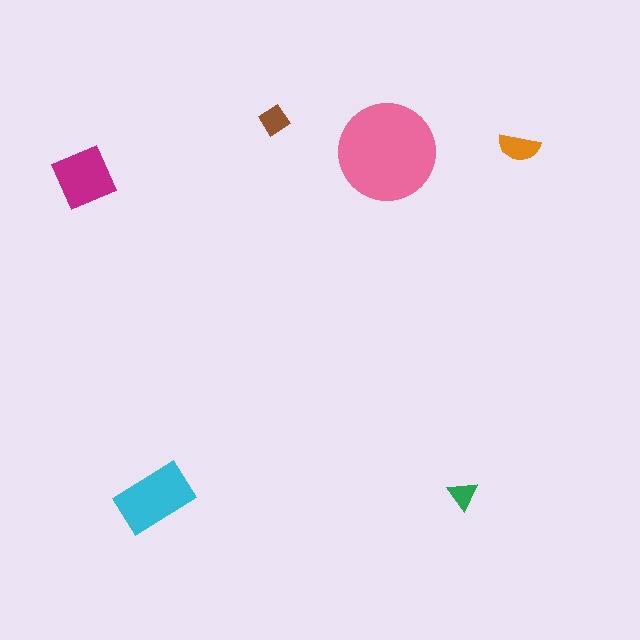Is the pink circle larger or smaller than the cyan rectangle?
Larger.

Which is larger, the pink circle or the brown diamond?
The pink circle.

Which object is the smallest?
The green triangle.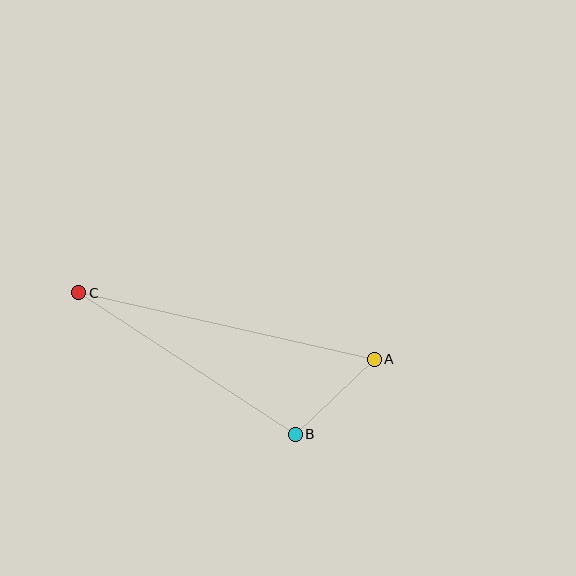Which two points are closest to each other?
Points A and B are closest to each other.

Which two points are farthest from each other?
Points A and C are farthest from each other.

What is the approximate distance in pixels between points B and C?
The distance between B and C is approximately 258 pixels.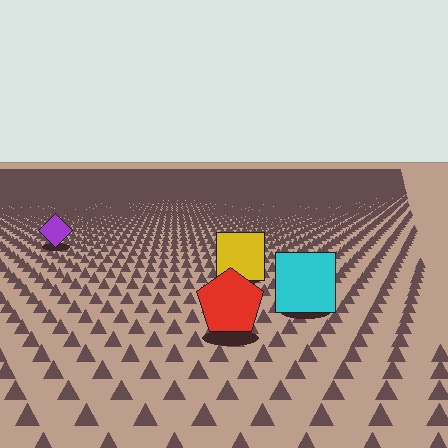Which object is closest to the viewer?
The red pentagon is closest. The texture marks near it are larger and more spread out.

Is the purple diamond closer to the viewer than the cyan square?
No. The cyan square is closer — you can tell from the texture gradient: the ground texture is coarser near it.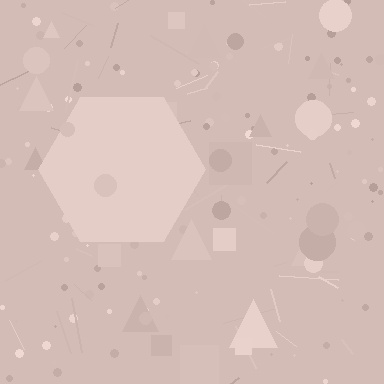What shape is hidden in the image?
A hexagon is hidden in the image.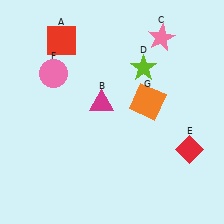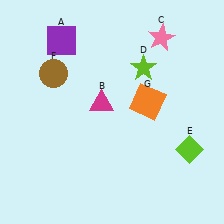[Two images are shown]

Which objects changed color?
A changed from red to purple. E changed from red to lime. F changed from pink to brown.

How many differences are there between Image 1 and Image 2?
There are 3 differences between the two images.